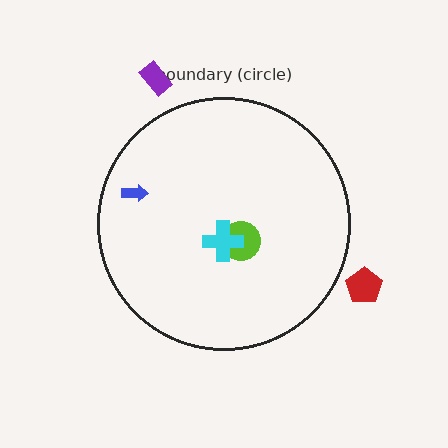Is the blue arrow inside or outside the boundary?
Inside.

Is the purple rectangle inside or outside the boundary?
Outside.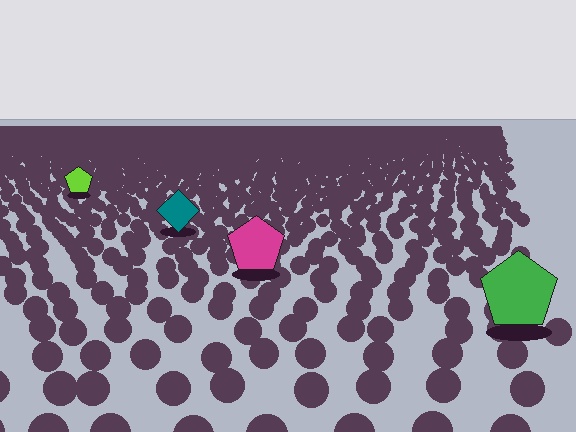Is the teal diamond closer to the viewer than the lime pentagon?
Yes. The teal diamond is closer — you can tell from the texture gradient: the ground texture is coarser near it.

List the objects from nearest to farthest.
From nearest to farthest: the green pentagon, the magenta pentagon, the teal diamond, the lime pentagon.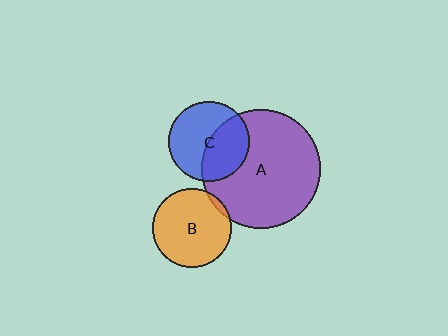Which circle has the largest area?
Circle A (purple).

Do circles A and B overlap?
Yes.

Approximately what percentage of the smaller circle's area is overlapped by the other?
Approximately 5%.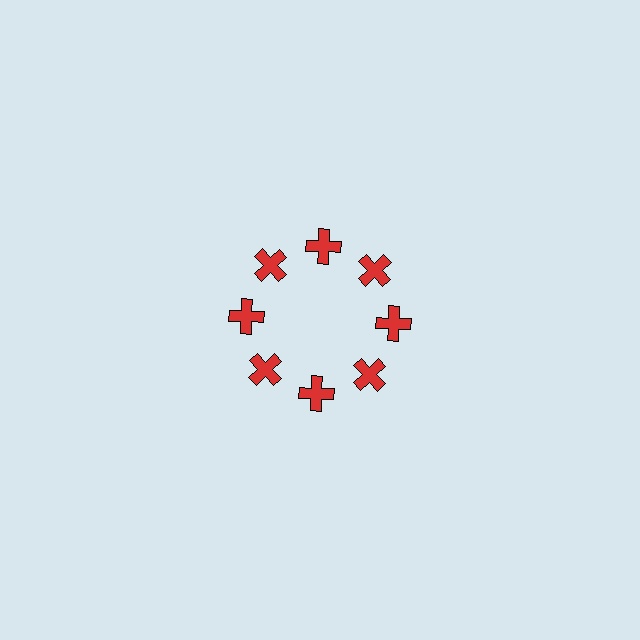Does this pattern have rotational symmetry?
Yes, this pattern has 8-fold rotational symmetry. It looks the same after rotating 45 degrees around the center.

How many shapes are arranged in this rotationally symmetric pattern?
There are 8 shapes, arranged in 8 groups of 1.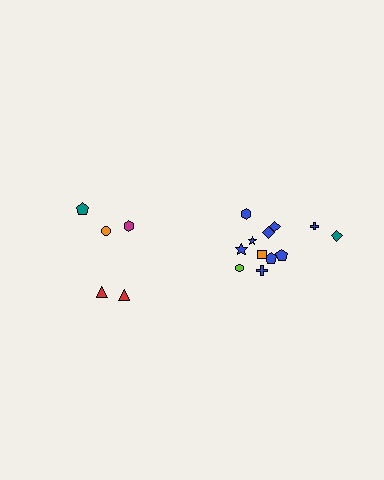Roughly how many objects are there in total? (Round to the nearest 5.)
Roughly 15 objects in total.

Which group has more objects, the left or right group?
The right group.